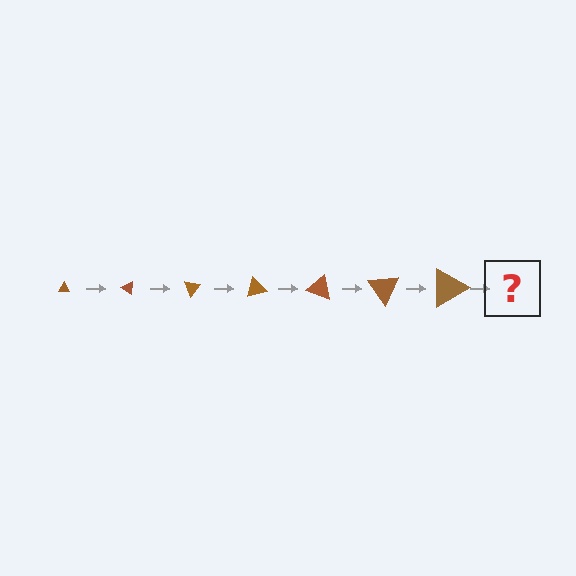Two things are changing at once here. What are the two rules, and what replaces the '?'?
The two rules are that the triangle grows larger each step and it rotates 35 degrees each step. The '?' should be a triangle, larger than the previous one and rotated 245 degrees from the start.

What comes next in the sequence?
The next element should be a triangle, larger than the previous one and rotated 245 degrees from the start.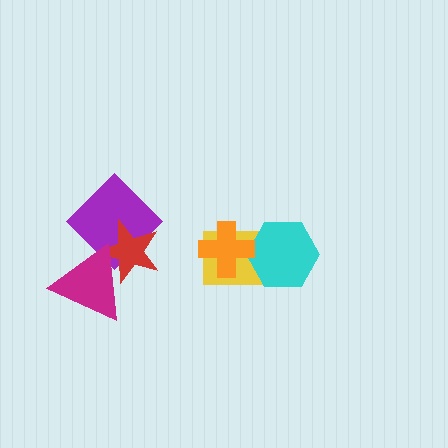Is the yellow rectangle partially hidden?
Yes, it is partially covered by another shape.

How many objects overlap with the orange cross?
2 objects overlap with the orange cross.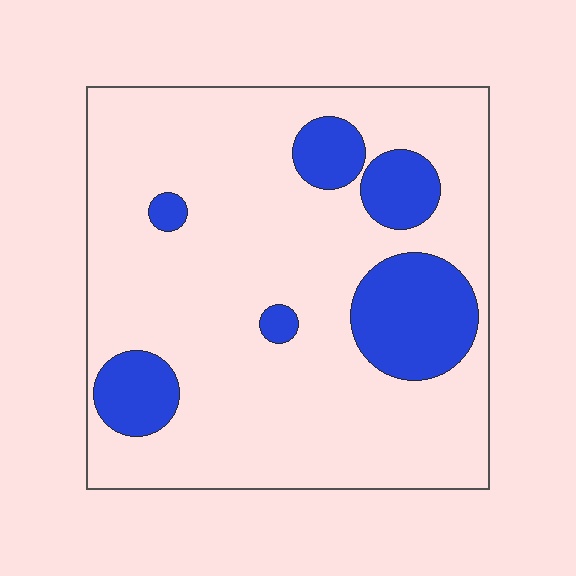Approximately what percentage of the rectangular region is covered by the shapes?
Approximately 20%.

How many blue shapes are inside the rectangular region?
6.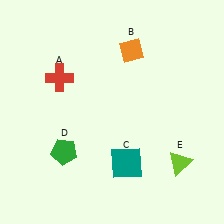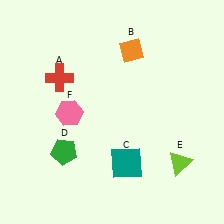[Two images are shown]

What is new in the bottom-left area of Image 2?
A pink hexagon (F) was added in the bottom-left area of Image 2.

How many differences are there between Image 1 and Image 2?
There is 1 difference between the two images.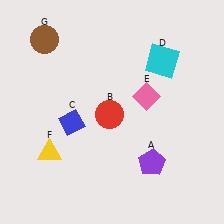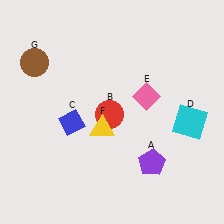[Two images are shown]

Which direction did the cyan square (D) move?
The cyan square (D) moved down.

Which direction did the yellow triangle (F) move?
The yellow triangle (F) moved right.